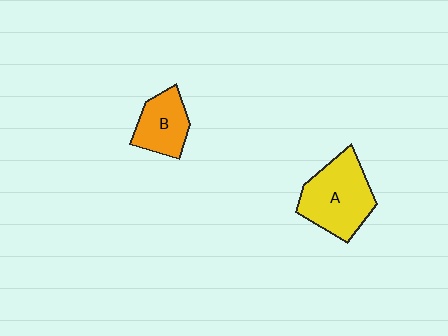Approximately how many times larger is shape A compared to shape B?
Approximately 1.6 times.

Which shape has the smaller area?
Shape B (orange).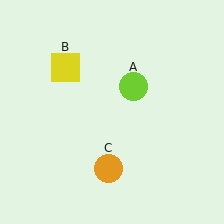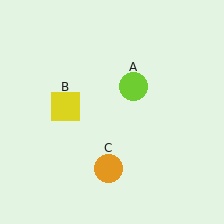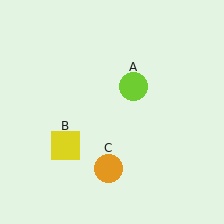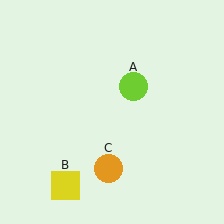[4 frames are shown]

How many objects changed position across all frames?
1 object changed position: yellow square (object B).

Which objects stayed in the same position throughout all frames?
Lime circle (object A) and orange circle (object C) remained stationary.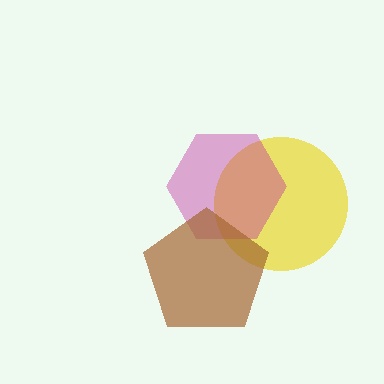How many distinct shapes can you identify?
There are 3 distinct shapes: a yellow circle, a magenta hexagon, a brown pentagon.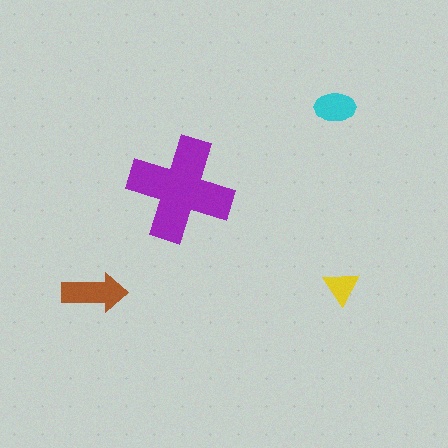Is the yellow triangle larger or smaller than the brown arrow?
Smaller.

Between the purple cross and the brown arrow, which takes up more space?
The purple cross.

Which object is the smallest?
The yellow triangle.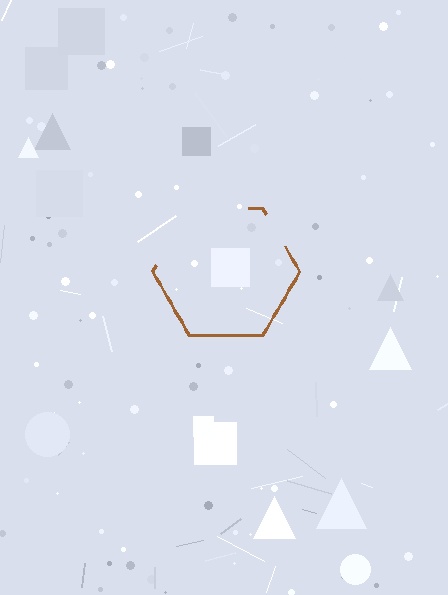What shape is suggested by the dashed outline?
The dashed outline suggests a hexagon.